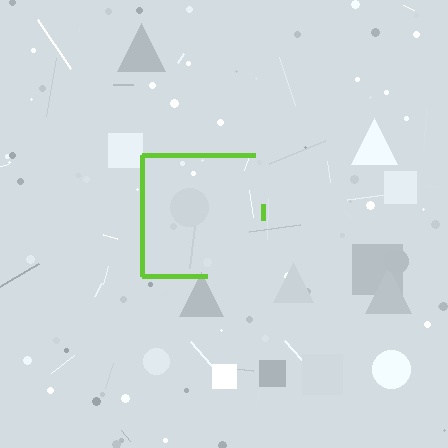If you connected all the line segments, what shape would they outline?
They would outline a square.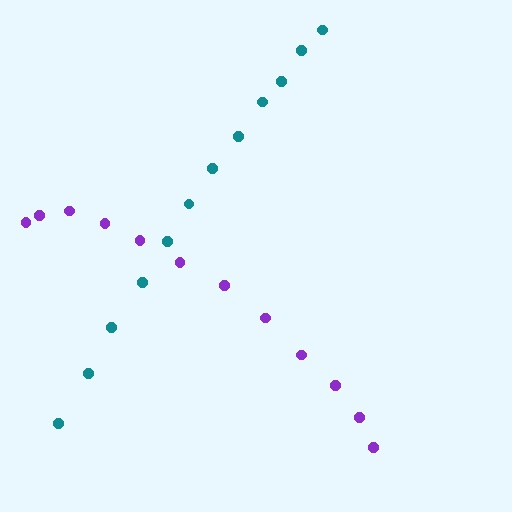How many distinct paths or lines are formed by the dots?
There are 2 distinct paths.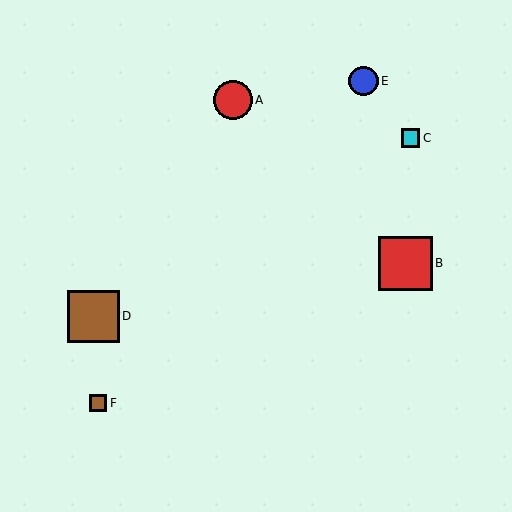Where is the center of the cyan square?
The center of the cyan square is at (410, 138).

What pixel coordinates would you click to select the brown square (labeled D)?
Click at (93, 316) to select the brown square D.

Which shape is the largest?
The red square (labeled B) is the largest.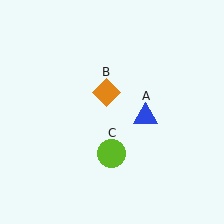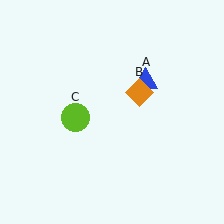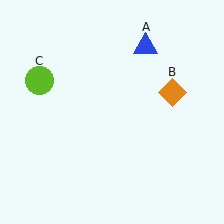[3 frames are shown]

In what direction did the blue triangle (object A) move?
The blue triangle (object A) moved up.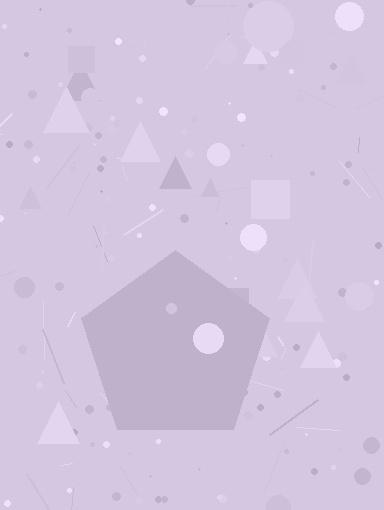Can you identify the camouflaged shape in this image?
The camouflaged shape is a pentagon.